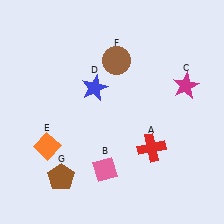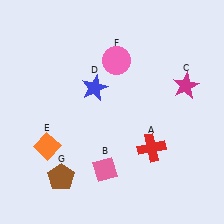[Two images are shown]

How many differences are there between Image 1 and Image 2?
There is 1 difference between the two images.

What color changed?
The circle (F) changed from brown in Image 1 to pink in Image 2.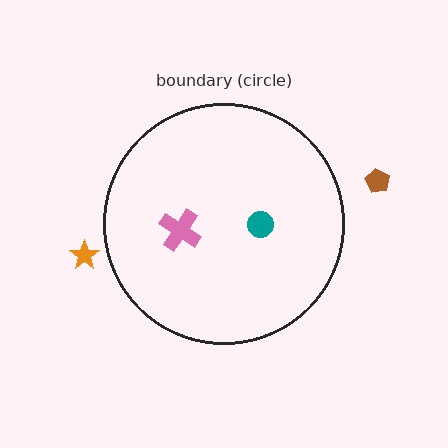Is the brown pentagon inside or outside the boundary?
Outside.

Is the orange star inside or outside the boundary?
Outside.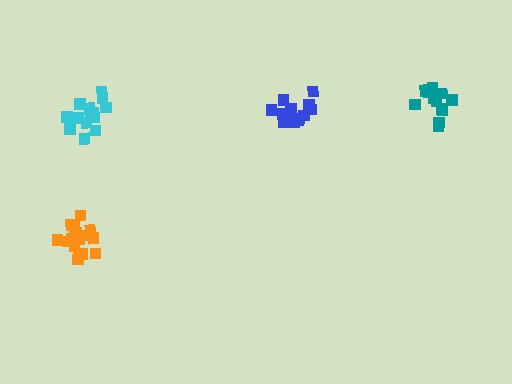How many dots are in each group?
Group 1: 13 dots, Group 2: 14 dots, Group 3: 17 dots, Group 4: 15 dots (59 total).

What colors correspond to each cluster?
The clusters are colored: teal, cyan, orange, blue.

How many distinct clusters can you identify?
There are 4 distinct clusters.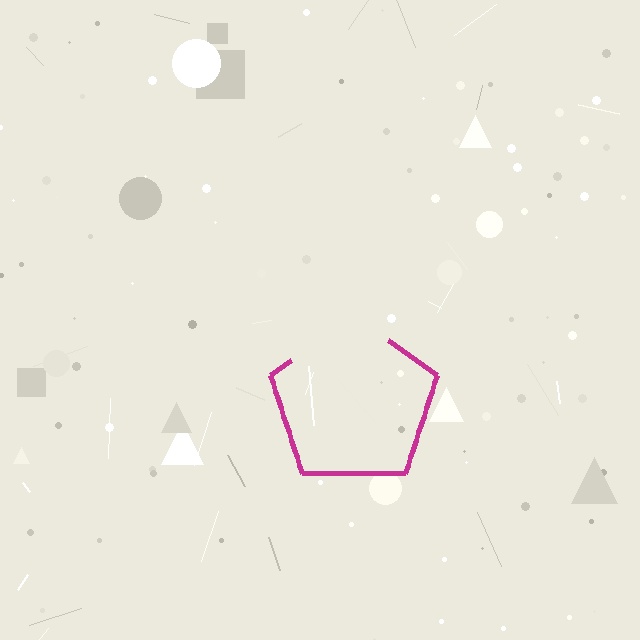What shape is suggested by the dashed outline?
The dashed outline suggests a pentagon.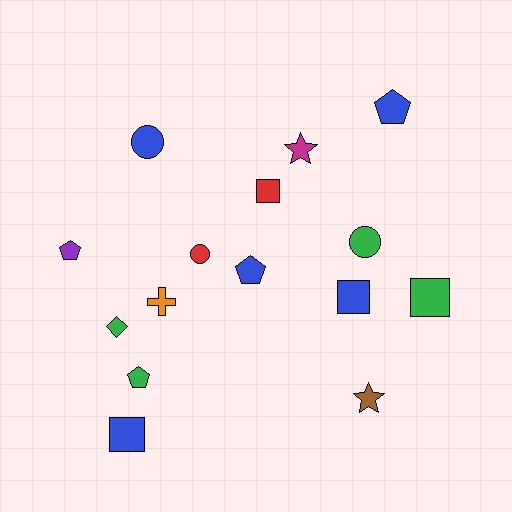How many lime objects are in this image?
There are no lime objects.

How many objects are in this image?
There are 15 objects.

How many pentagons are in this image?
There are 4 pentagons.